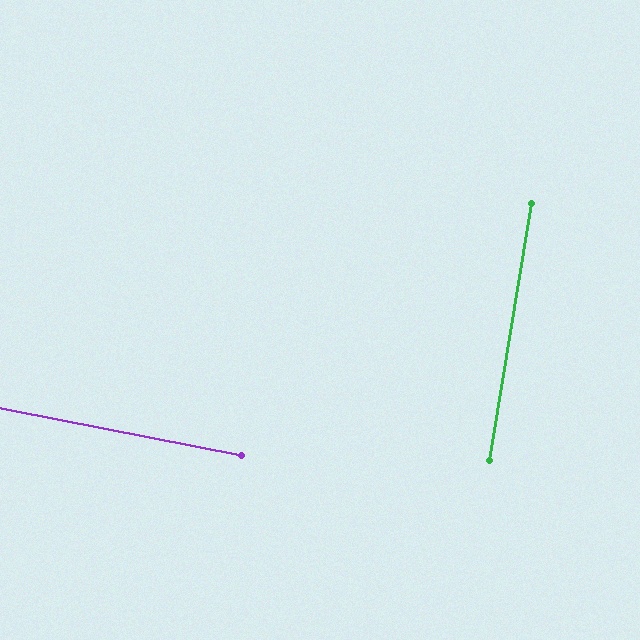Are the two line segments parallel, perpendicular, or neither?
Perpendicular — they meet at approximately 88°.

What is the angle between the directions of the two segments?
Approximately 88 degrees.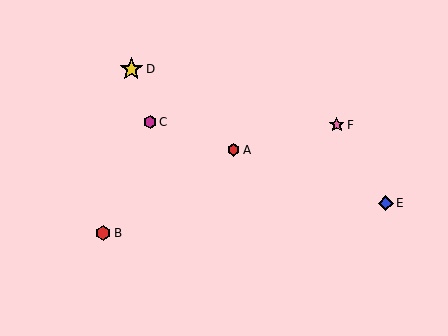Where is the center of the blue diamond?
The center of the blue diamond is at (386, 203).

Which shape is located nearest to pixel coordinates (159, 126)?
The magenta hexagon (labeled C) at (150, 122) is nearest to that location.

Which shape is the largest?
The yellow star (labeled D) is the largest.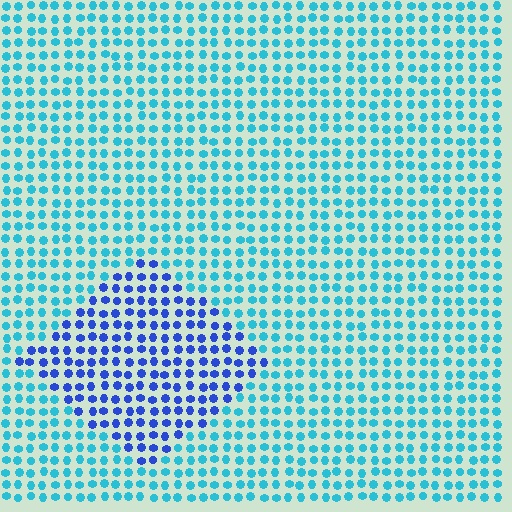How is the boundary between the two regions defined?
The boundary is defined purely by a slight shift in hue (about 42 degrees). Spacing, size, and orientation are identical on both sides.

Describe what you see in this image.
The image is filled with small cyan elements in a uniform arrangement. A diamond-shaped region is visible where the elements are tinted to a slightly different hue, forming a subtle color boundary.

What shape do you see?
I see a diamond.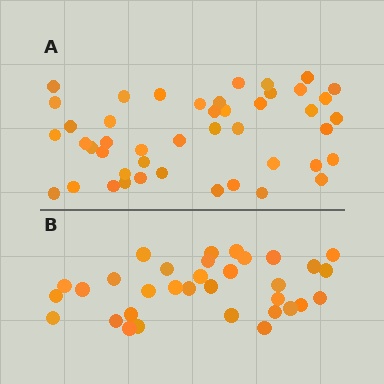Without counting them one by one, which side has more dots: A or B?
Region A (the top region) has more dots.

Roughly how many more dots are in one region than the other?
Region A has roughly 12 or so more dots than region B.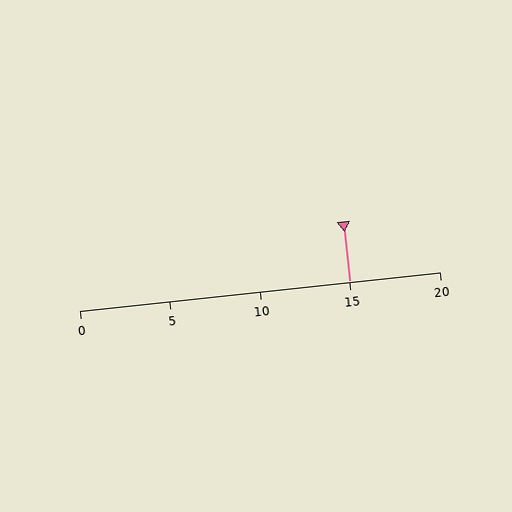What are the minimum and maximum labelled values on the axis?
The axis runs from 0 to 20.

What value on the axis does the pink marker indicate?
The marker indicates approximately 15.